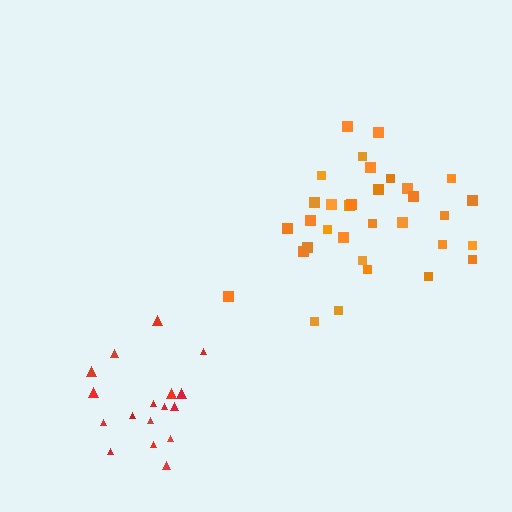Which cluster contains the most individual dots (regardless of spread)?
Orange (33).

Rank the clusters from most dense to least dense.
red, orange.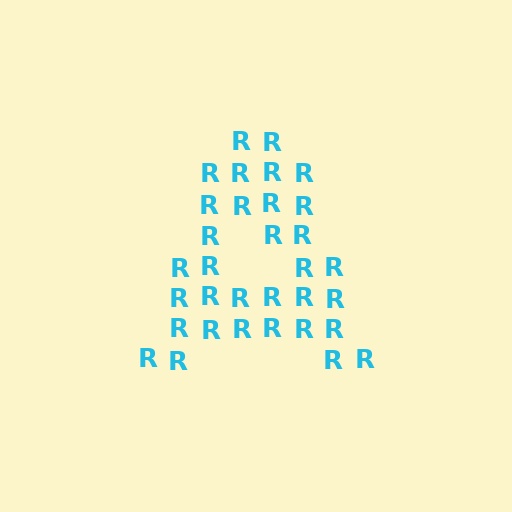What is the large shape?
The large shape is the letter A.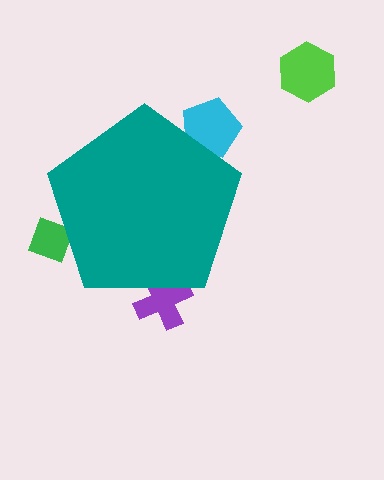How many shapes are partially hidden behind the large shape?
3 shapes are partially hidden.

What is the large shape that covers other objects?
A teal pentagon.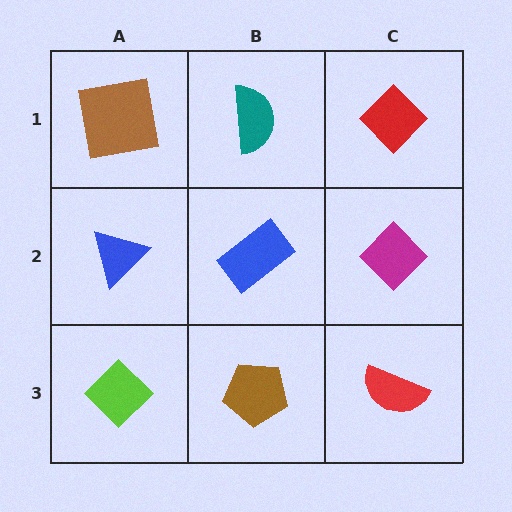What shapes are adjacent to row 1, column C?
A magenta diamond (row 2, column C), a teal semicircle (row 1, column B).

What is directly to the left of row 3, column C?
A brown pentagon.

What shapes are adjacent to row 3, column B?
A blue rectangle (row 2, column B), a lime diamond (row 3, column A), a red semicircle (row 3, column C).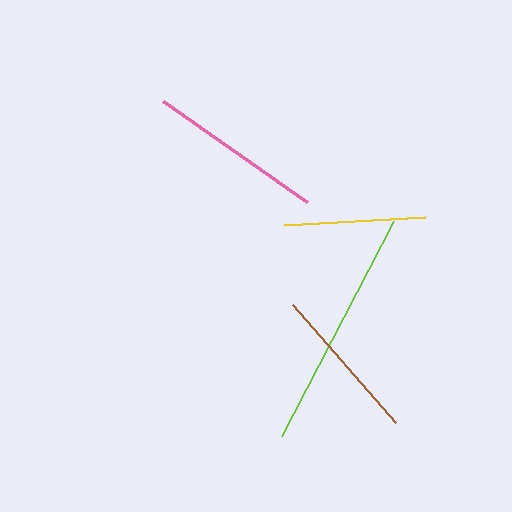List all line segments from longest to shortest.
From longest to shortest: lime, pink, brown, yellow.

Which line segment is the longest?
The lime line is the longest at approximately 242 pixels.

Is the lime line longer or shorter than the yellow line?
The lime line is longer than the yellow line.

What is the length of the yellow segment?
The yellow segment is approximately 141 pixels long.